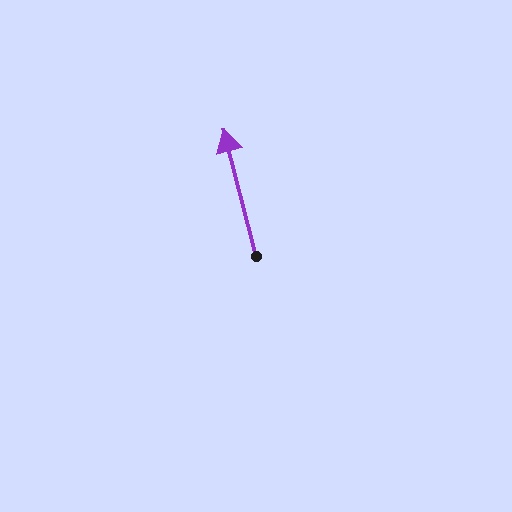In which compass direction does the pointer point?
North.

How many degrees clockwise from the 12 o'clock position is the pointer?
Approximately 346 degrees.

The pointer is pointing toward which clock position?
Roughly 12 o'clock.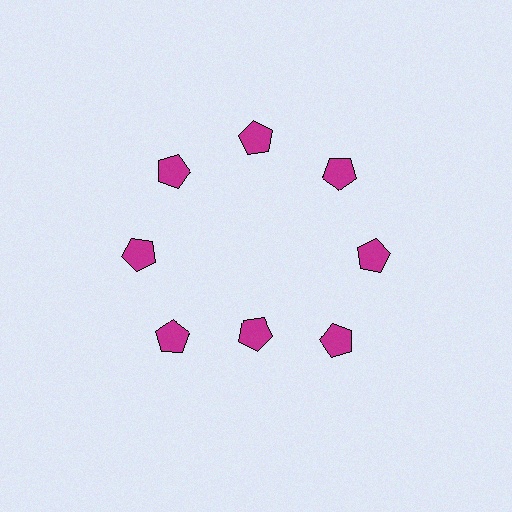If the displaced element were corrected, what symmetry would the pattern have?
It would have 8-fold rotational symmetry — the pattern would map onto itself every 45 degrees.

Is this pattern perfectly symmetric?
No. The 8 magenta pentagons are arranged in a ring, but one element near the 6 o'clock position is pulled inward toward the center, breaking the 8-fold rotational symmetry.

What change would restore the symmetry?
The symmetry would be restored by moving it outward, back onto the ring so that all 8 pentagons sit at equal angles and equal distance from the center.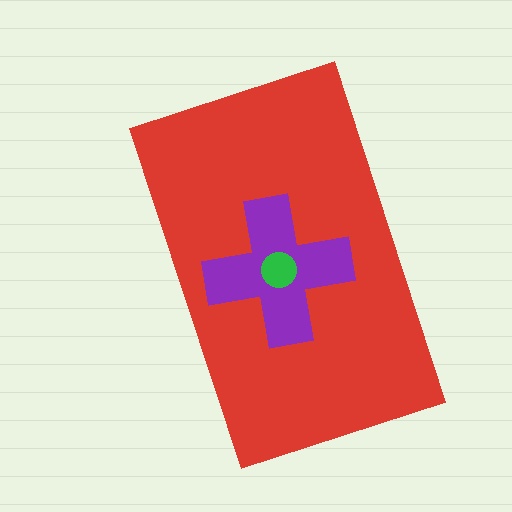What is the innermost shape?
The green circle.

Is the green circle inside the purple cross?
Yes.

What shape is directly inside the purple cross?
The green circle.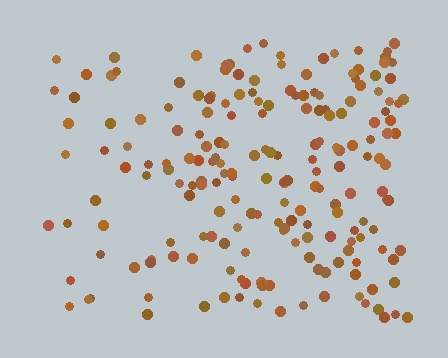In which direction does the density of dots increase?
From left to right, with the right side densest.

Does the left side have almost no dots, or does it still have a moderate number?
Still a moderate number, just noticeably fewer than the right.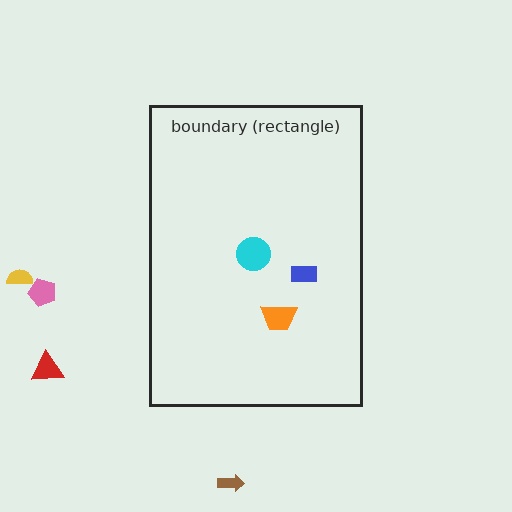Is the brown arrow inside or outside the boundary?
Outside.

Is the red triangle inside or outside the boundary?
Outside.